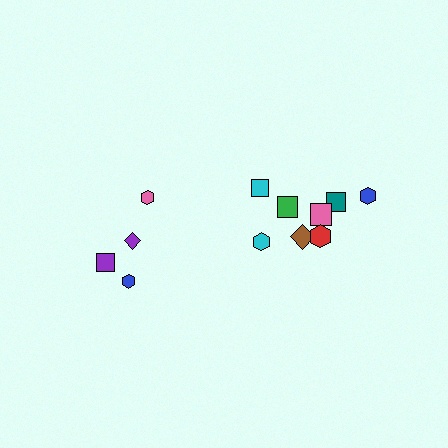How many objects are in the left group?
There are 4 objects.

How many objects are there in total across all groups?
There are 12 objects.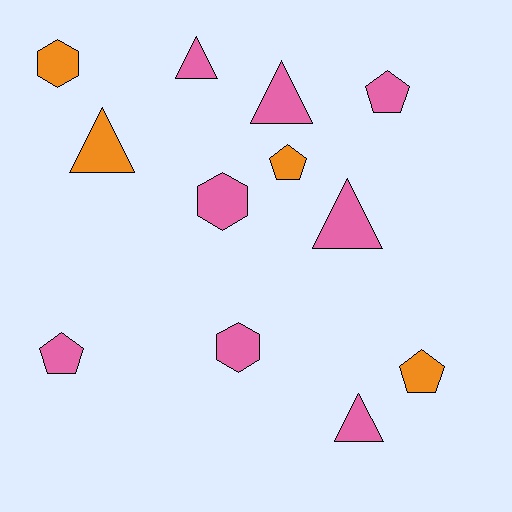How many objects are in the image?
There are 12 objects.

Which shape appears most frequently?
Triangle, with 5 objects.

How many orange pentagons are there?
There are 2 orange pentagons.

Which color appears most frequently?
Pink, with 8 objects.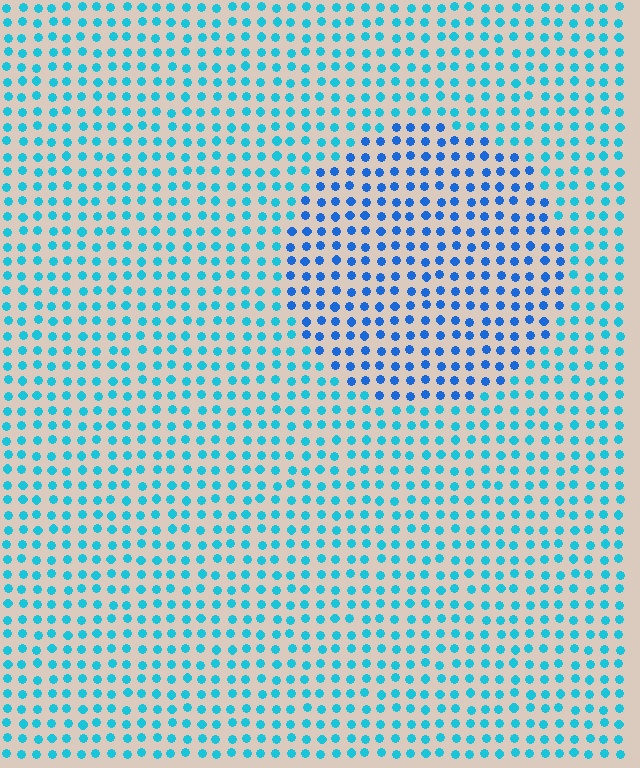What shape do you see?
I see a circle.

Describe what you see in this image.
The image is filled with small cyan elements in a uniform arrangement. A circle-shaped region is visible where the elements are tinted to a slightly different hue, forming a subtle color boundary.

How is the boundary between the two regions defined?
The boundary is defined purely by a slight shift in hue (about 29 degrees). Spacing, size, and orientation are identical on both sides.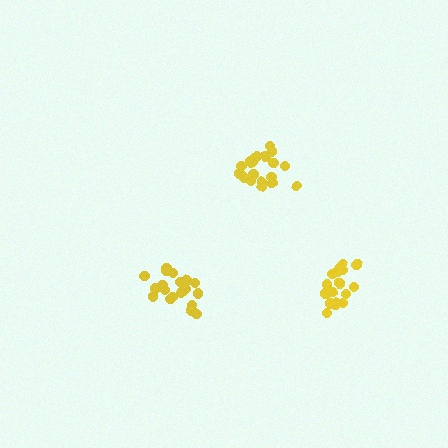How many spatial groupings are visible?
There are 3 spatial groupings.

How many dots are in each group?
Group 1: 21 dots, Group 2: 18 dots, Group 3: 20 dots (59 total).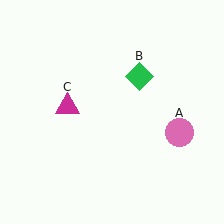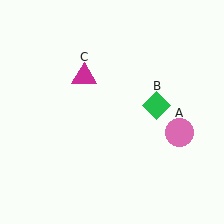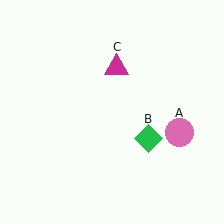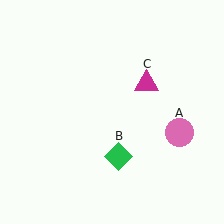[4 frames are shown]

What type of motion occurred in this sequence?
The green diamond (object B), magenta triangle (object C) rotated clockwise around the center of the scene.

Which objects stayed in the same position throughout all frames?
Pink circle (object A) remained stationary.